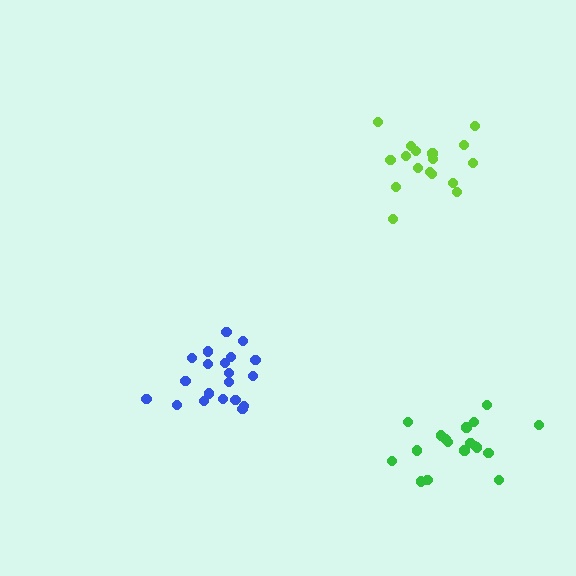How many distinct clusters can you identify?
There are 3 distinct clusters.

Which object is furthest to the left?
The blue cluster is leftmost.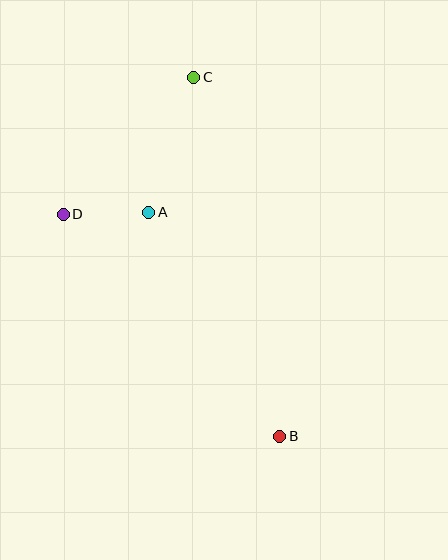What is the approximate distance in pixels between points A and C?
The distance between A and C is approximately 142 pixels.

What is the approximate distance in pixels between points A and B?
The distance between A and B is approximately 260 pixels.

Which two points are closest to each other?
Points A and D are closest to each other.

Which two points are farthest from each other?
Points B and C are farthest from each other.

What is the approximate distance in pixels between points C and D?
The distance between C and D is approximately 189 pixels.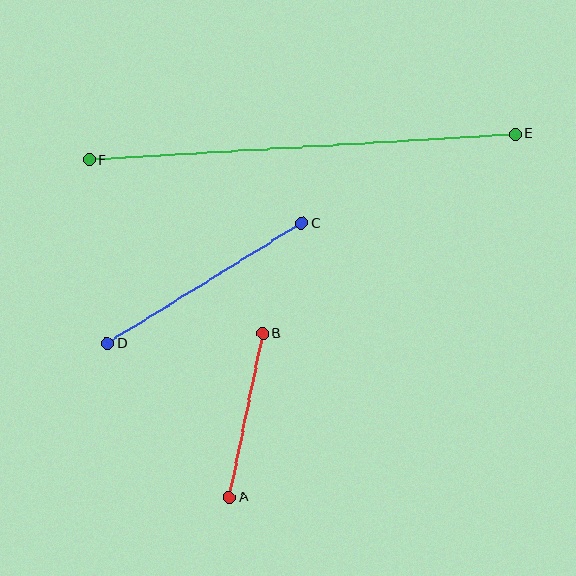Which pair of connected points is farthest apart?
Points E and F are farthest apart.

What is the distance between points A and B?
The distance is approximately 167 pixels.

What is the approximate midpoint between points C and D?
The midpoint is at approximately (205, 283) pixels.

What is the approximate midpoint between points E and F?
The midpoint is at approximately (302, 147) pixels.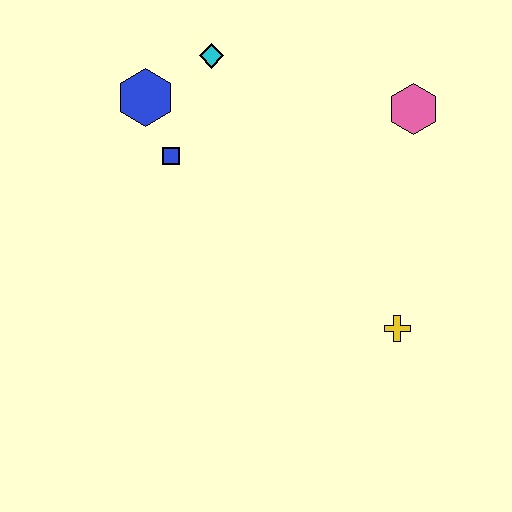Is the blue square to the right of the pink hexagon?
No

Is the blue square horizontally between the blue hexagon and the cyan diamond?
Yes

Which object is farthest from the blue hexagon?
The yellow cross is farthest from the blue hexagon.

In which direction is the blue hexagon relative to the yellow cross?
The blue hexagon is to the left of the yellow cross.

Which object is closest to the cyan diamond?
The blue hexagon is closest to the cyan diamond.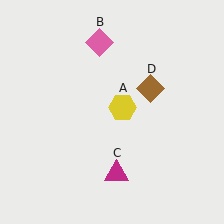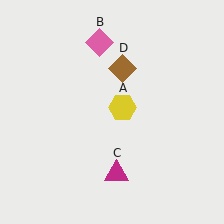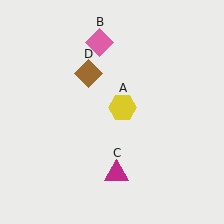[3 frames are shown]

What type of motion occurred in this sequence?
The brown diamond (object D) rotated counterclockwise around the center of the scene.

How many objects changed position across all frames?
1 object changed position: brown diamond (object D).